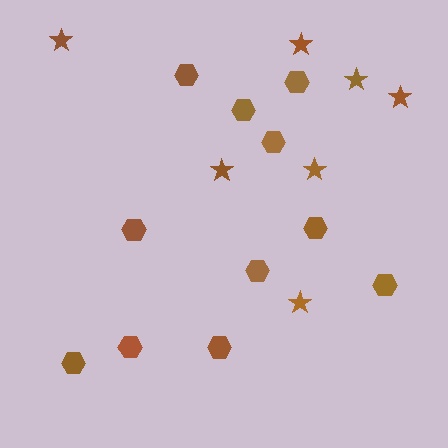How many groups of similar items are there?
There are 2 groups: one group of stars (7) and one group of hexagons (11).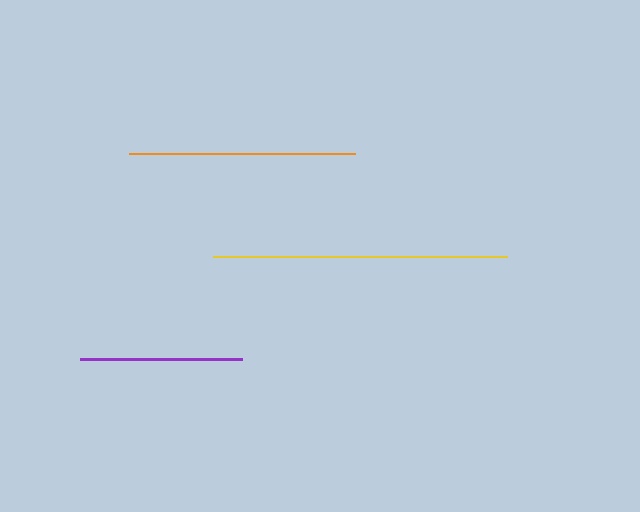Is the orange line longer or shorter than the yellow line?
The yellow line is longer than the orange line.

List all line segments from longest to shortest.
From longest to shortest: yellow, orange, purple.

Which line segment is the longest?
The yellow line is the longest at approximately 294 pixels.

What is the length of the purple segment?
The purple segment is approximately 162 pixels long.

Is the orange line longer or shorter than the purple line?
The orange line is longer than the purple line.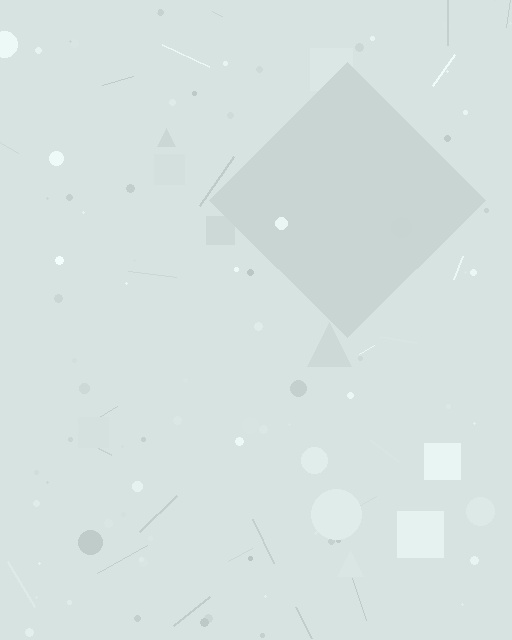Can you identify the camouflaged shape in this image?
The camouflaged shape is a diamond.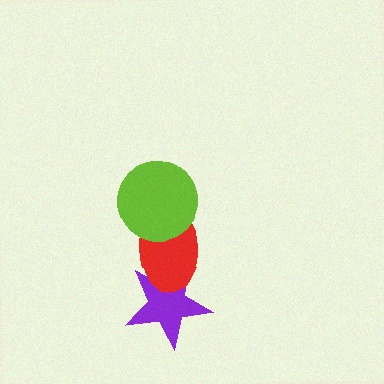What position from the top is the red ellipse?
The red ellipse is 2nd from the top.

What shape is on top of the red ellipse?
The lime circle is on top of the red ellipse.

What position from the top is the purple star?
The purple star is 3rd from the top.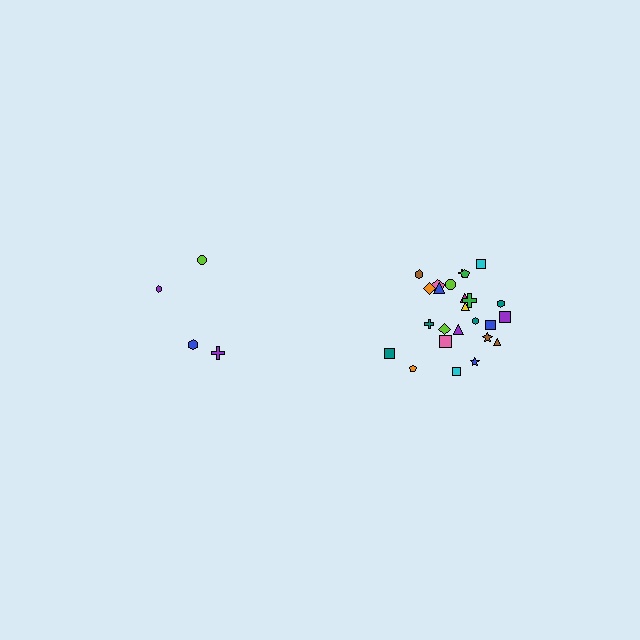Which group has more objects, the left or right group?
The right group.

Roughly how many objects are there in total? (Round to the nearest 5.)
Roughly 30 objects in total.